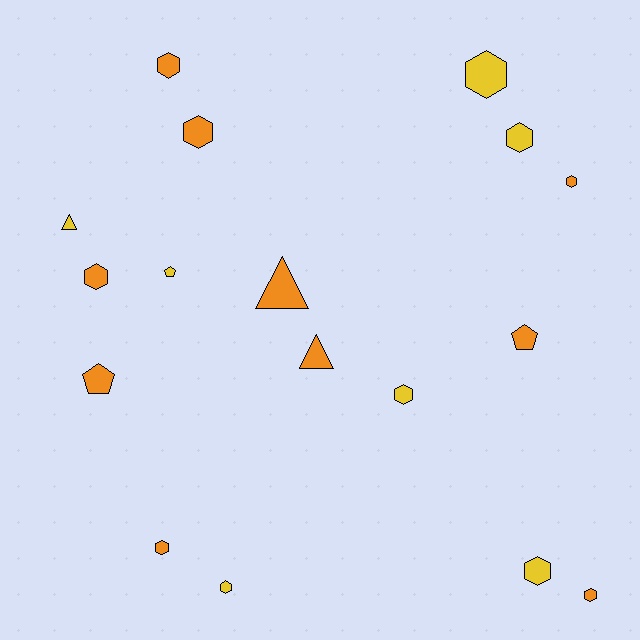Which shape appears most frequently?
Hexagon, with 11 objects.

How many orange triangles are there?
There are 2 orange triangles.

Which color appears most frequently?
Orange, with 10 objects.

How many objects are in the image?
There are 17 objects.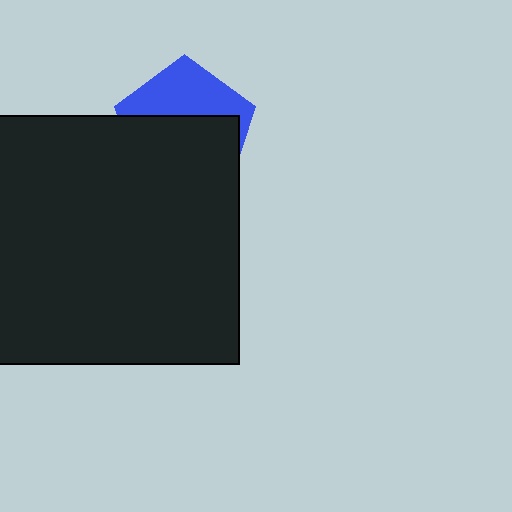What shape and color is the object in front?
The object in front is a black square.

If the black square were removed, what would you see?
You would see the complete blue pentagon.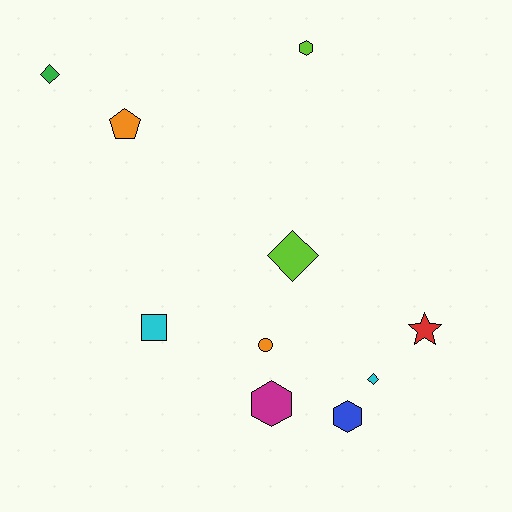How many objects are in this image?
There are 10 objects.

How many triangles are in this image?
There are no triangles.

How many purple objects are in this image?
There are no purple objects.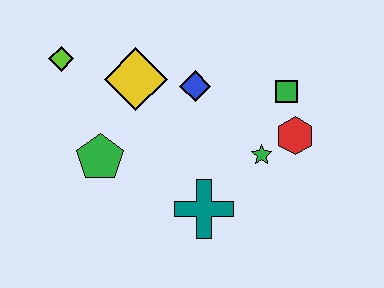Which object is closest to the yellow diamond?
The blue diamond is closest to the yellow diamond.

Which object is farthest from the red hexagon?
The lime diamond is farthest from the red hexagon.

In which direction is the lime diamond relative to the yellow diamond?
The lime diamond is to the left of the yellow diamond.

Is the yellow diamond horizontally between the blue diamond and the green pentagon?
Yes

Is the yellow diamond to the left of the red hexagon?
Yes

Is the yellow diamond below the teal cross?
No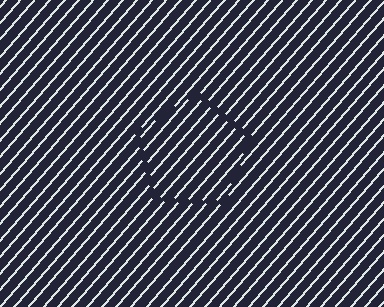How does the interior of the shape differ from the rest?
The interior of the shape contains the same grating, shifted by half a period — the contour is defined by the phase discontinuity where line-ends from the inner and outer gratings abut.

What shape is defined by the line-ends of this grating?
An illusory pentagon. The interior of the shape contains the same grating, shifted by half a period — the contour is defined by the phase discontinuity where line-ends from the inner and outer gratings abut.